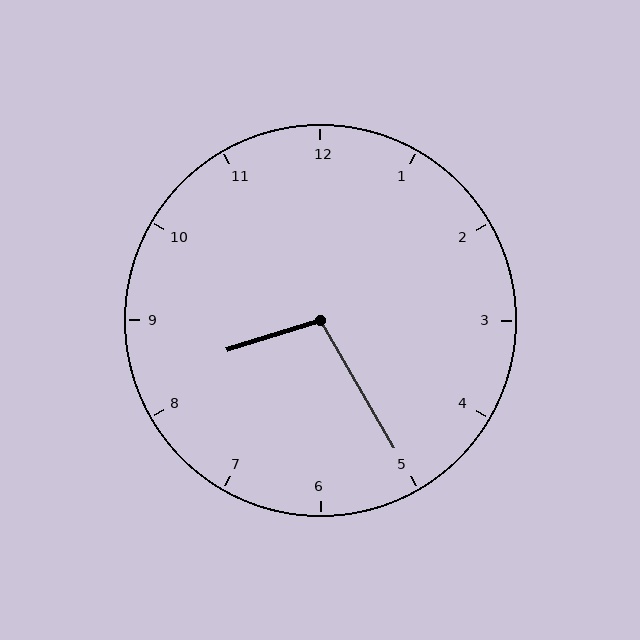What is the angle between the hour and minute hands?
Approximately 102 degrees.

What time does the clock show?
8:25.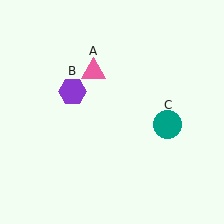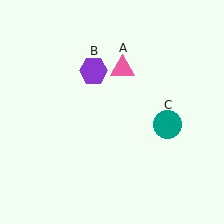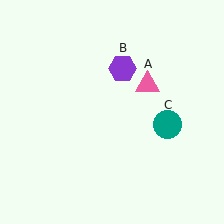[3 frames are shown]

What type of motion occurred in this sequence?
The pink triangle (object A), purple hexagon (object B) rotated clockwise around the center of the scene.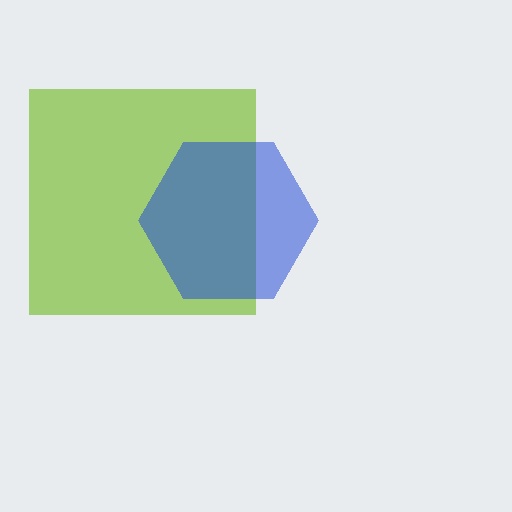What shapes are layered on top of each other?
The layered shapes are: a lime square, a blue hexagon.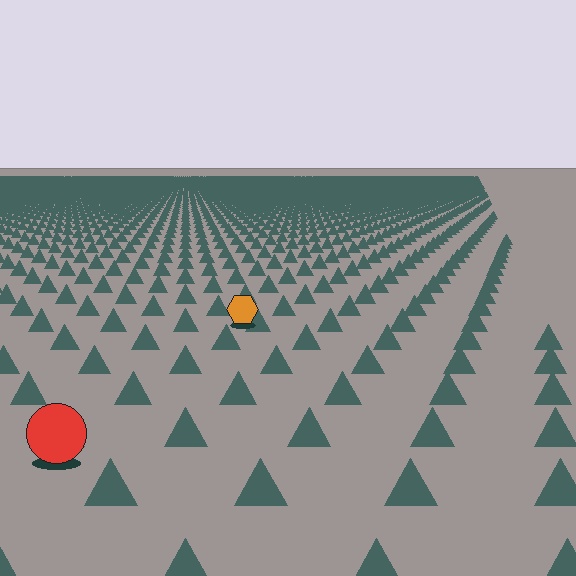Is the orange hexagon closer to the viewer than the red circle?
No. The red circle is closer — you can tell from the texture gradient: the ground texture is coarser near it.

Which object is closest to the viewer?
The red circle is closest. The texture marks near it are larger and more spread out.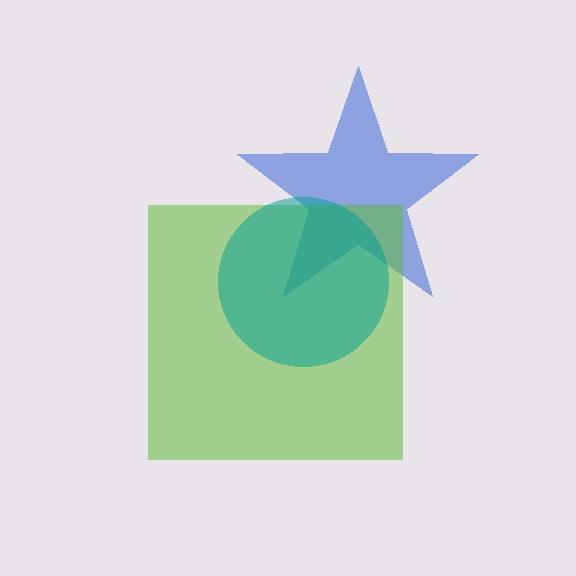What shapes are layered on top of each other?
The layered shapes are: a blue star, a lime square, a teal circle.